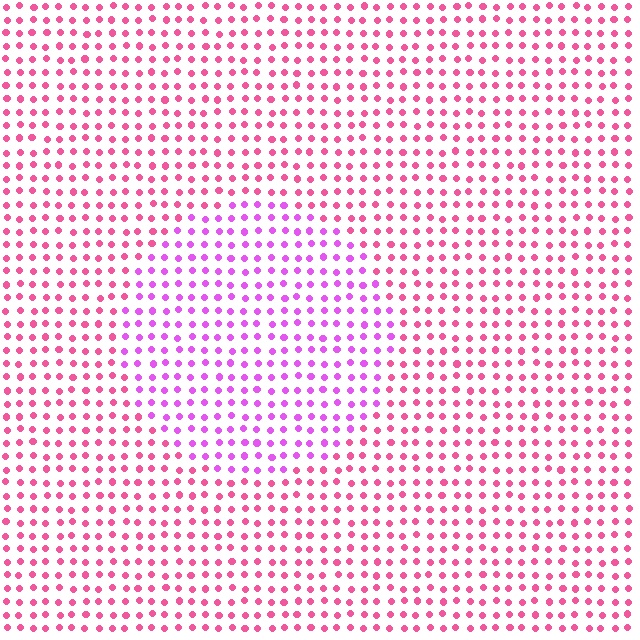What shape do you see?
I see a circle.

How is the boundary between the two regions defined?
The boundary is defined purely by a slight shift in hue (about 38 degrees). Spacing, size, and orientation are identical on both sides.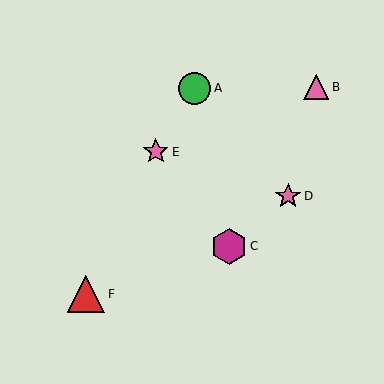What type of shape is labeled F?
Shape F is a red triangle.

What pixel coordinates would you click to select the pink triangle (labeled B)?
Click at (316, 87) to select the pink triangle B.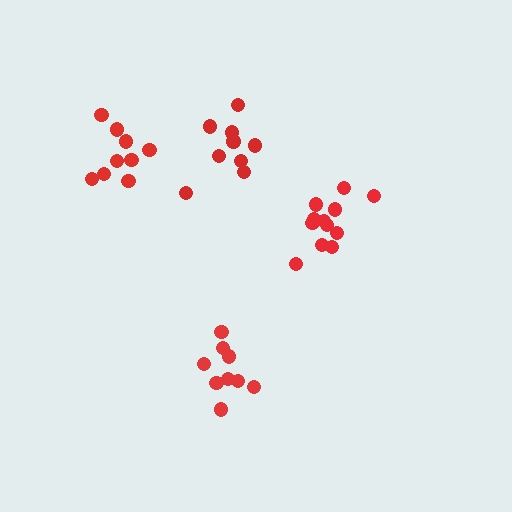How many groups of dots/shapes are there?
There are 4 groups.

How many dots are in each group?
Group 1: 9 dots, Group 2: 9 dots, Group 3: 9 dots, Group 4: 12 dots (39 total).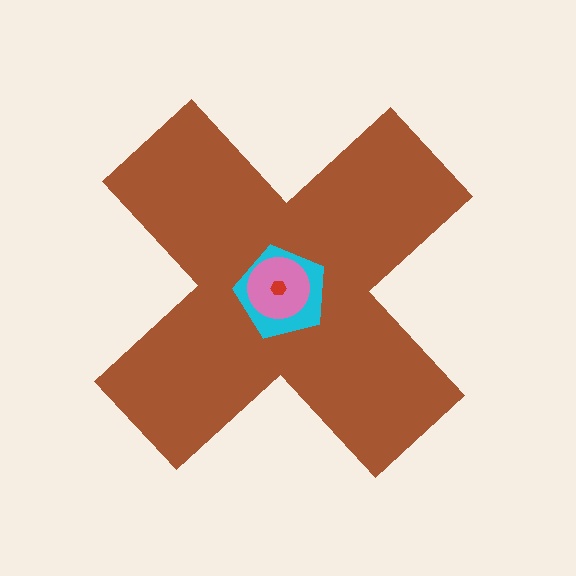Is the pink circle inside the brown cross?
Yes.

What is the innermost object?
The red hexagon.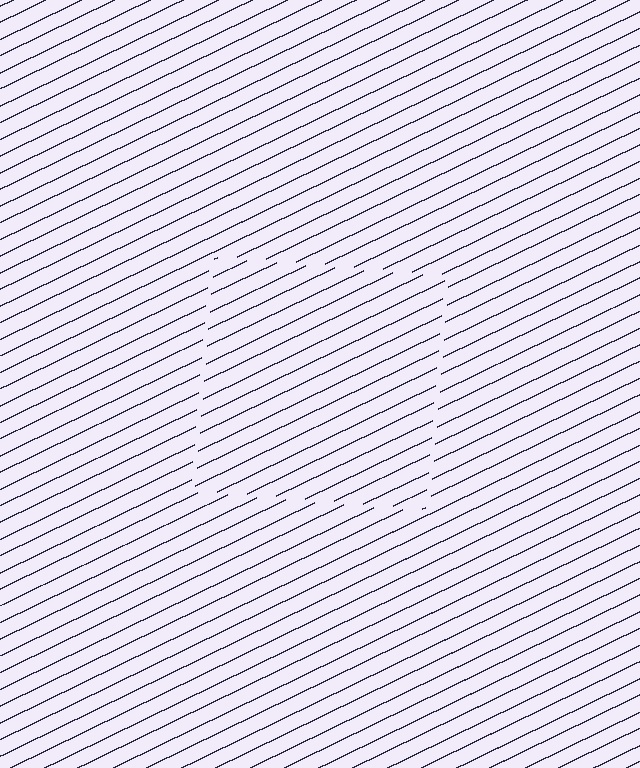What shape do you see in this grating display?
An illusory square. The interior of the shape contains the same grating, shifted by half a period — the contour is defined by the phase discontinuity where line-ends from the inner and outer gratings abut.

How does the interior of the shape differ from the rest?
The interior of the shape contains the same grating, shifted by half a period — the contour is defined by the phase discontinuity where line-ends from the inner and outer gratings abut.